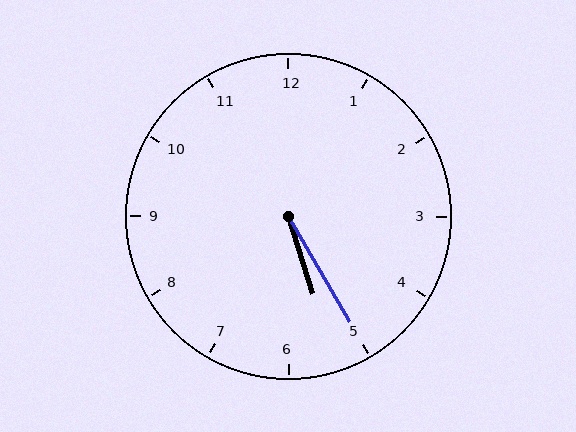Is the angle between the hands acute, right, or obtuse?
It is acute.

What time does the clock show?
5:25.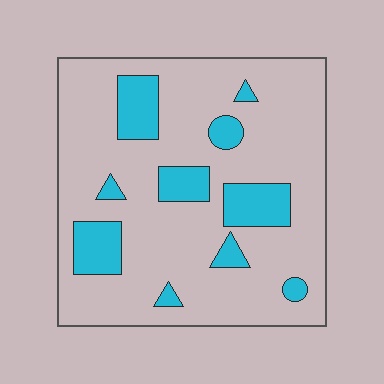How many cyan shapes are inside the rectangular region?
10.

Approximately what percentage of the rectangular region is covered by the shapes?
Approximately 20%.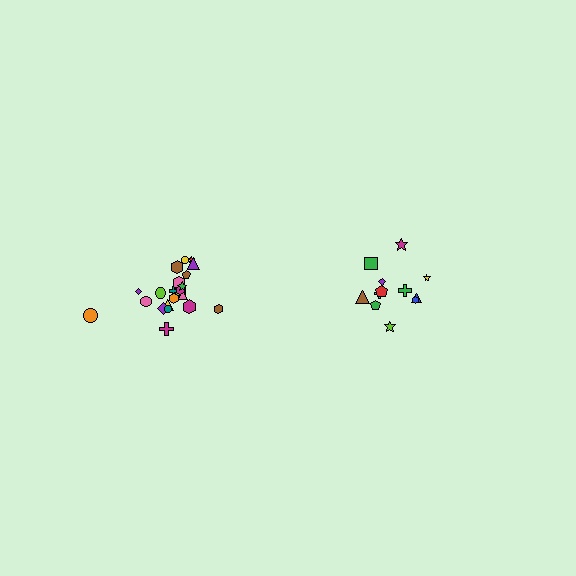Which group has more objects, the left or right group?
The left group.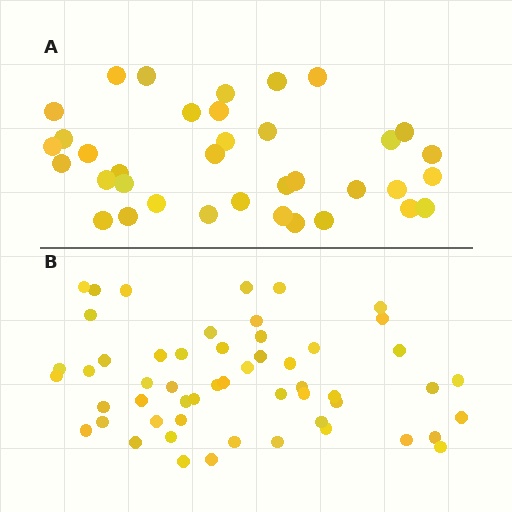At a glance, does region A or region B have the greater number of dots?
Region B (the bottom region) has more dots.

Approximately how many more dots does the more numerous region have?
Region B has approximately 20 more dots than region A.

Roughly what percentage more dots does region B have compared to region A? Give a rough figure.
About 50% more.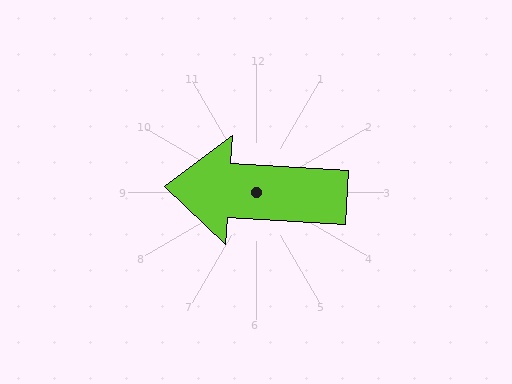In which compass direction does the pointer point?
West.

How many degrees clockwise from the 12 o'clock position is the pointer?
Approximately 273 degrees.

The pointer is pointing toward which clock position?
Roughly 9 o'clock.